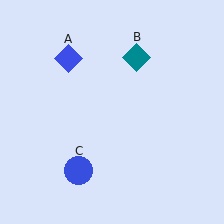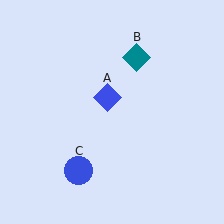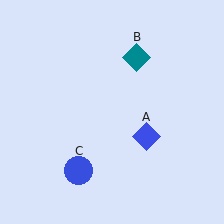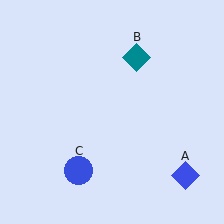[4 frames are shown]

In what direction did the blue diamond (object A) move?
The blue diamond (object A) moved down and to the right.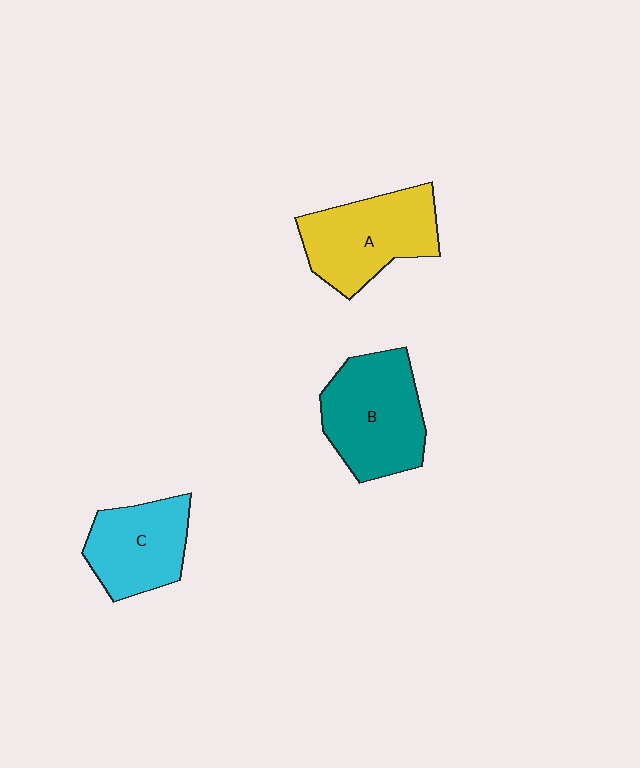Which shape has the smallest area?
Shape C (cyan).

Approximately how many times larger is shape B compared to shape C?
Approximately 1.3 times.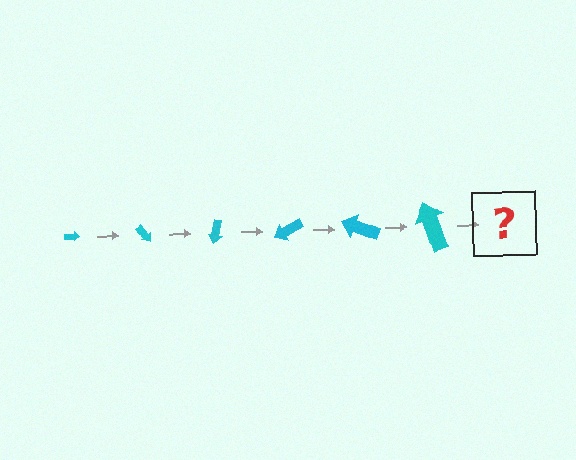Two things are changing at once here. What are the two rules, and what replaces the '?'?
The two rules are that the arrow grows larger each step and it rotates 50 degrees each step. The '?' should be an arrow, larger than the previous one and rotated 300 degrees from the start.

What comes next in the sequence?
The next element should be an arrow, larger than the previous one and rotated 300 degrees from the start.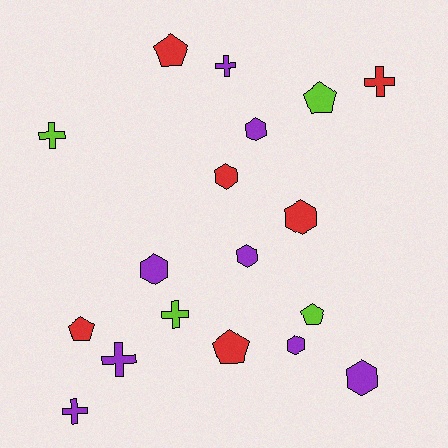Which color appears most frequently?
Purple, with 8 objects.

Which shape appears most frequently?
Hexagon, with 7 objects.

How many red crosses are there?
There is 1 red cross.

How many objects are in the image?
There are 18 objects.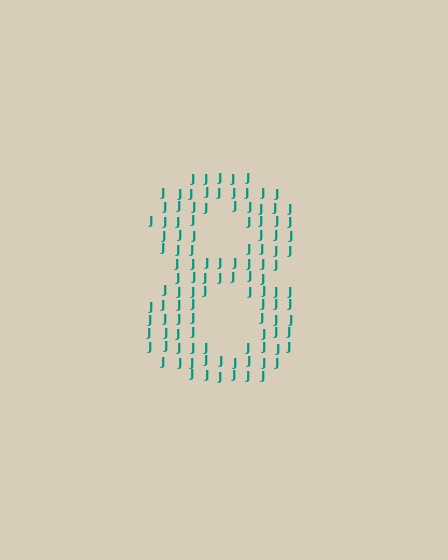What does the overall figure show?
The overall figure shows the digit 8.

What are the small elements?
The small elements are letter J's.